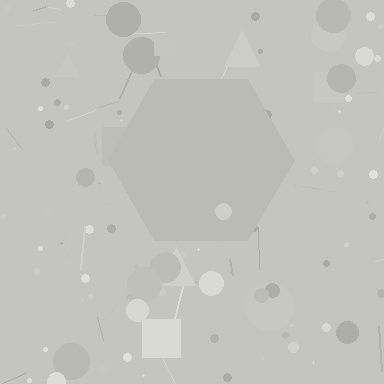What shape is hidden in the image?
A hexagon is hidden in the image.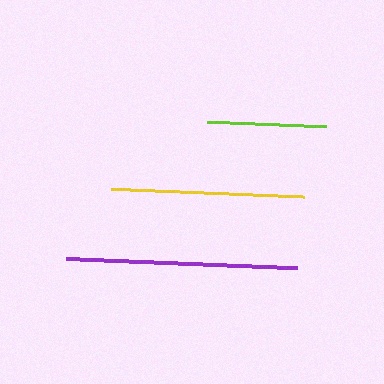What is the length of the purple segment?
The purple segment is approximately 231 pixels long.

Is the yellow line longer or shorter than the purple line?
The purple line is longer than the yellow line.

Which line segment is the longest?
The purple line is the longest at approximately 231 pixels.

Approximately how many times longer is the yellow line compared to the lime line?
The yellow line is approximately 1.6 times the length of the lime line.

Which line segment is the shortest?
The lime line is the shortest at approximately 120 pixels.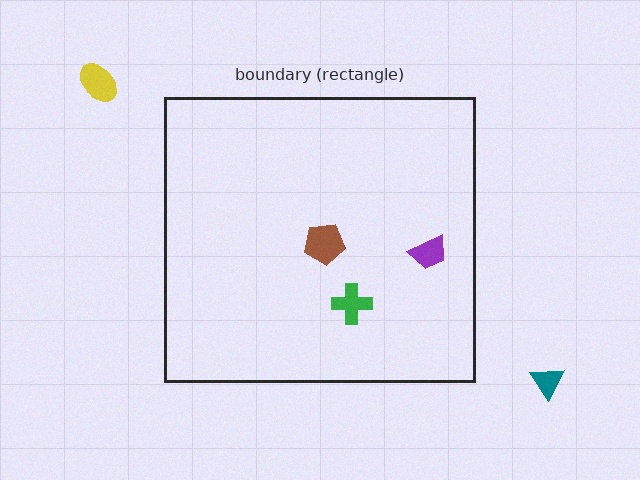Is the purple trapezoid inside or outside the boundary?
Inside.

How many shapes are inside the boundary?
3 inside, 2 outside.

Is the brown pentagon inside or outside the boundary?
Inside.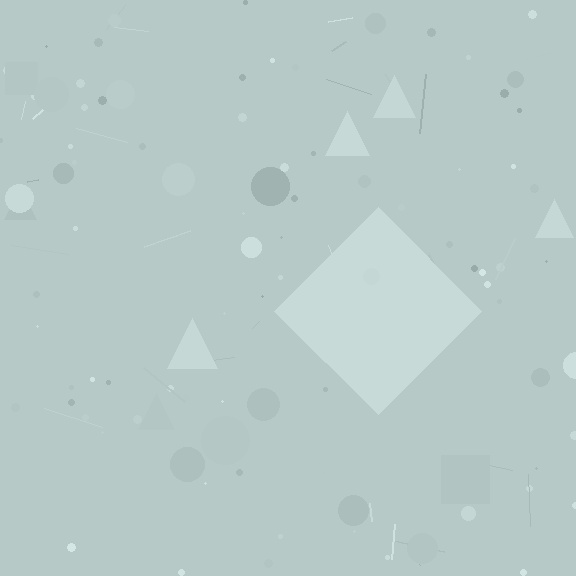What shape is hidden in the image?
A diamond is hidden in the image.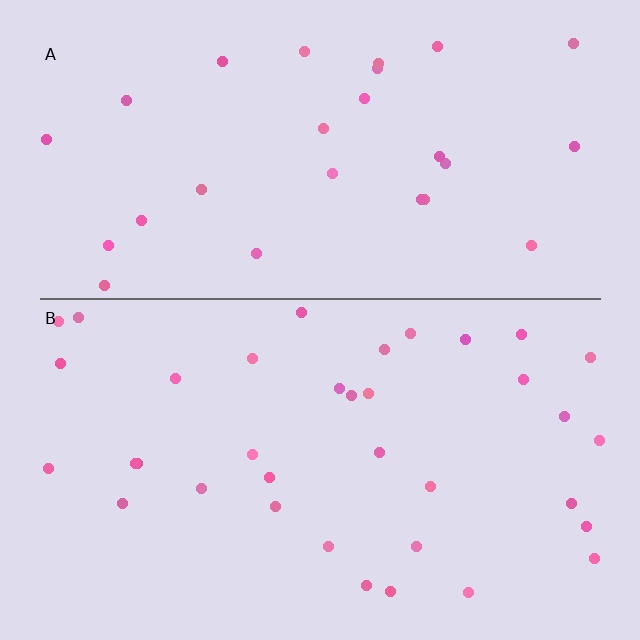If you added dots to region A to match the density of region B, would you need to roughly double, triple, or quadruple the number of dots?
Approximately double.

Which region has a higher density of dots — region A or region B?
B (the bottom).